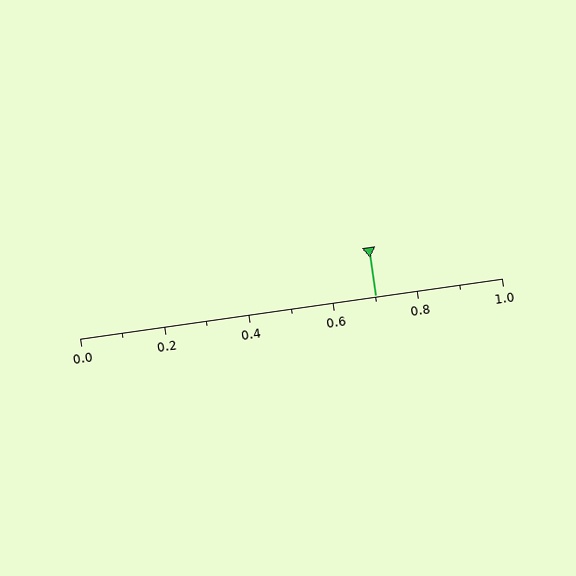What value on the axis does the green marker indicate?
The marker indicates approximately 0.7.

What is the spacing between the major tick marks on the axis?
The major ticks are spaced 0.2 apart.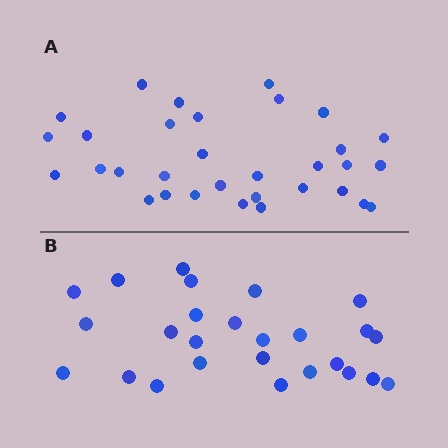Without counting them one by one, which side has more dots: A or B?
Region A (the top region) has more dots.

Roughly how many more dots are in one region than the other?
Region A has about 6 more dots than region B.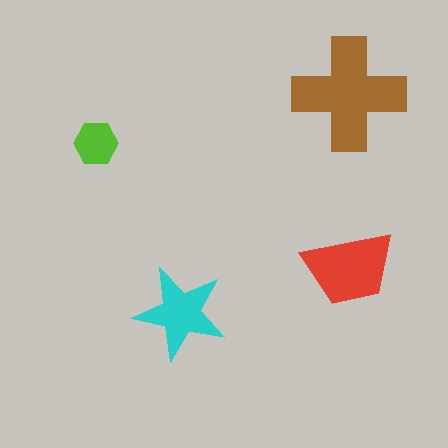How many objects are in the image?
There are 4 objects in the image.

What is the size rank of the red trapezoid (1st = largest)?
2nd.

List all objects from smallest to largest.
The lime hexagon, the cyan star, the red trapezoid, the brown cross.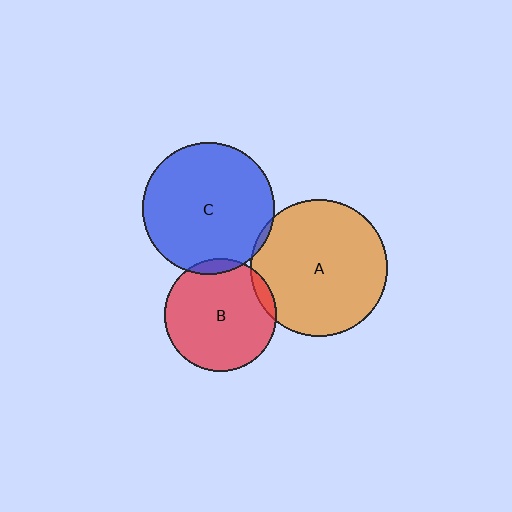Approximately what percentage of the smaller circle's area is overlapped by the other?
Approximately 5%.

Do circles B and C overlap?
Yes.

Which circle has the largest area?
Circle A (orange).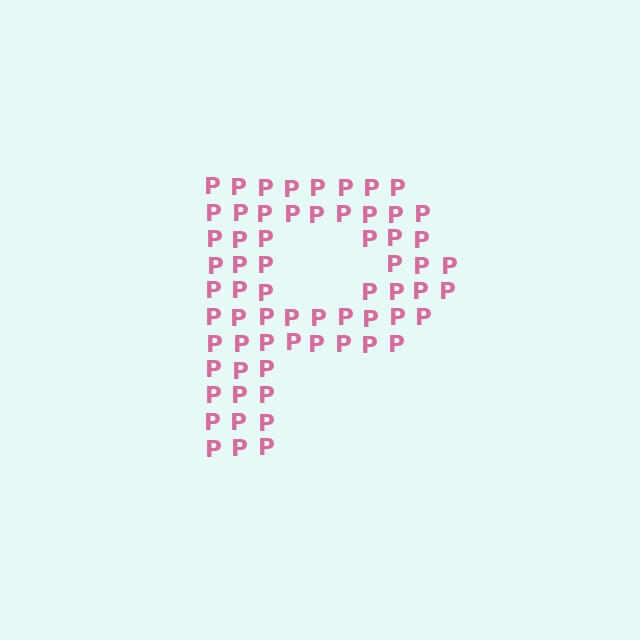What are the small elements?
The small elements are letter P's.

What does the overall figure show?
The overall figure shows the letter P.